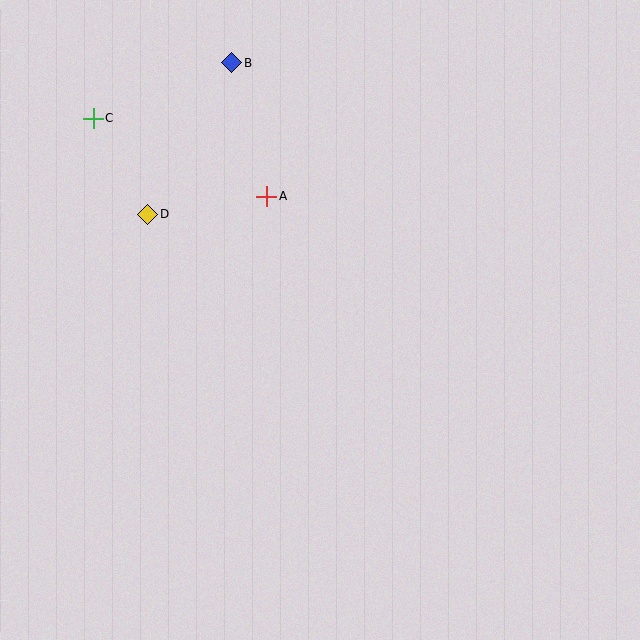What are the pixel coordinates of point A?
Point A is at (267, 196).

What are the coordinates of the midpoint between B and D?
The midpoint between B and D is at (190, 138).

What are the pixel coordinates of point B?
Point B is at (232, 63).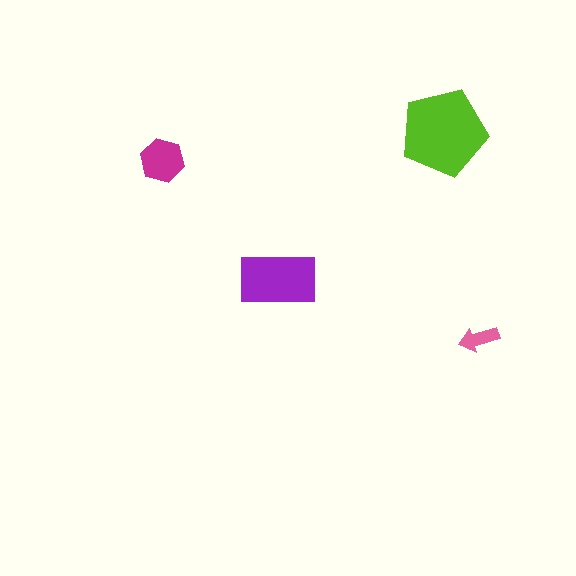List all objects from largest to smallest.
The lime pentagon, the purple rectangle, the magenta hexagon, the pink arrow.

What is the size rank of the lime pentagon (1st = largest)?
1st.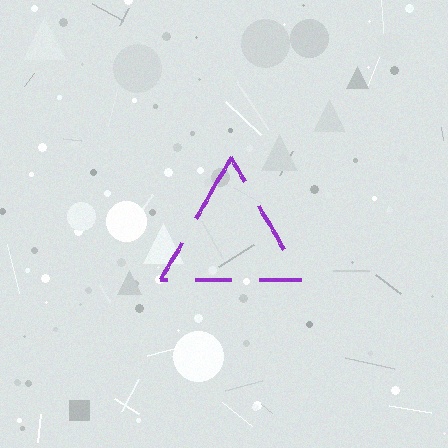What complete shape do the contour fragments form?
The contour fragments form a triangle.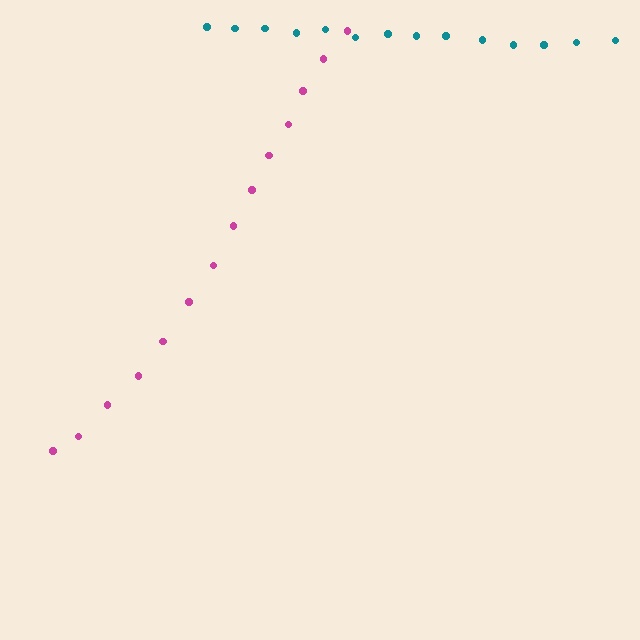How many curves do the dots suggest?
There are 2 distinct paths.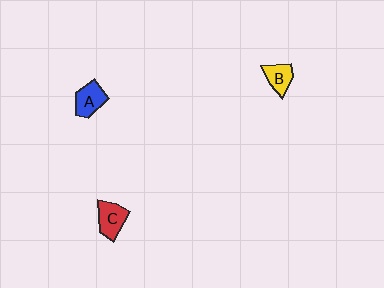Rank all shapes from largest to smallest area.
From largest to smallest: C (red), A (blue), B (yellow).